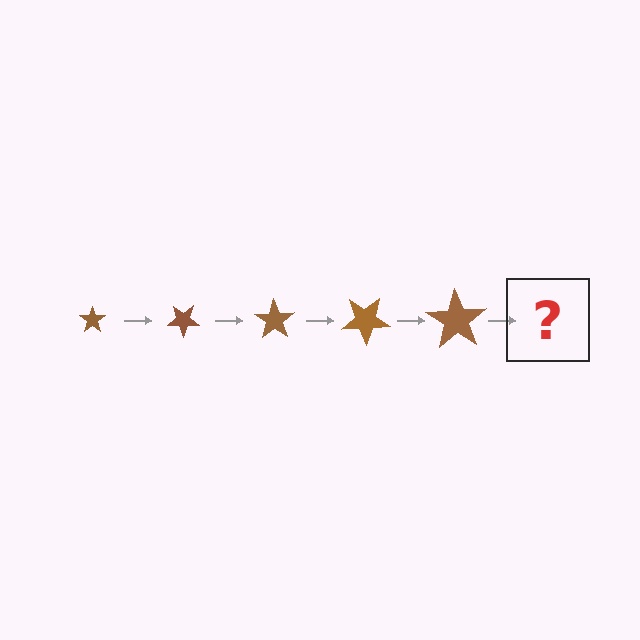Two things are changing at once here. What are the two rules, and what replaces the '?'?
The two rules are that the star grows larger each step and it rotates 35 degrees each step. The '?' should be a star, larger than the previous one and rotated 175 degrees from the start.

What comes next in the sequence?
The next element should be a star, larger than the previous one and rotated 175 degrees from the start.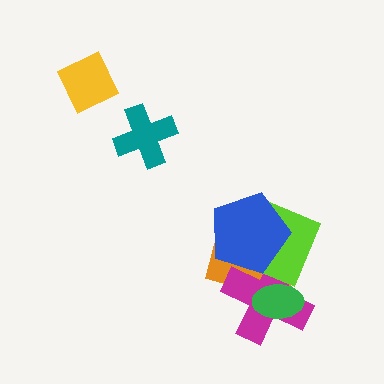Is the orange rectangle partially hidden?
Yes, it is partially covered by another shape.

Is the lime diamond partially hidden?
Yes, it is partially covered by another shape.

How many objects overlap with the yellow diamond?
0 objects overlap with the yellow diamond.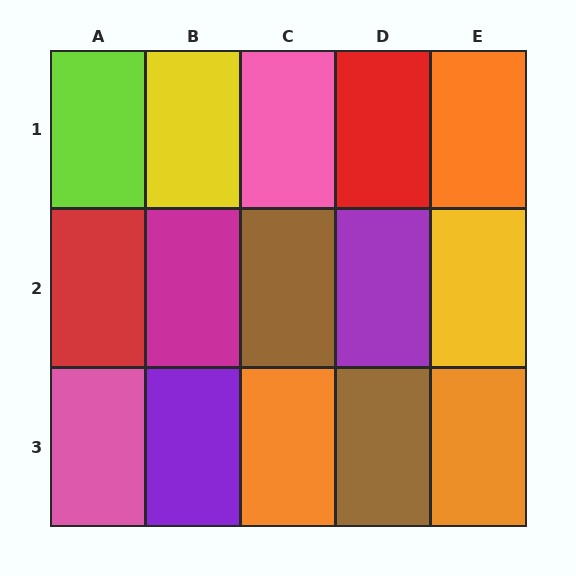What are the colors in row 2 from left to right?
Red, magenta, brown, purple, yellow.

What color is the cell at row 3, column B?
Purple.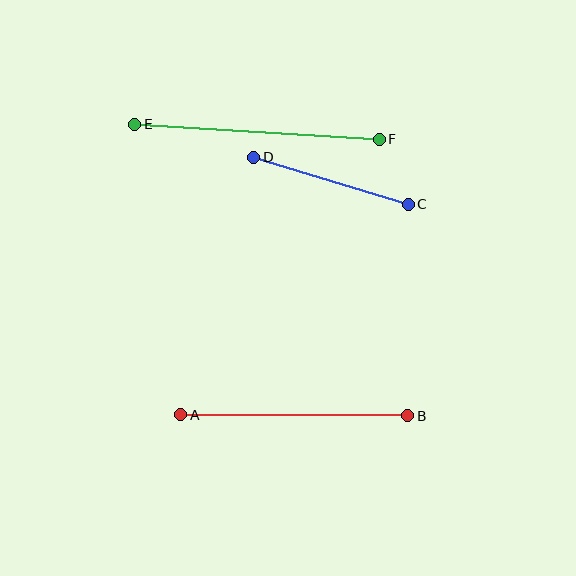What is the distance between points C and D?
The distance is approximately 161 pixels.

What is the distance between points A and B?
The distance is approximately 227 pixels.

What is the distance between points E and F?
The distance is approximately 245 pixels.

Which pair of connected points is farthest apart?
Points E and F are farthest apart.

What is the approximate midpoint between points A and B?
The midpoint is at approximately (294, 415) pixels.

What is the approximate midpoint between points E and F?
The midpoint is at approximately (257, 132) pixels.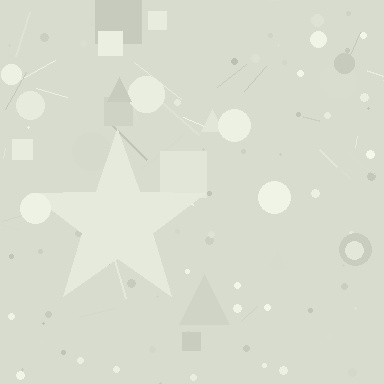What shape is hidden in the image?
A star is hidden in the image.